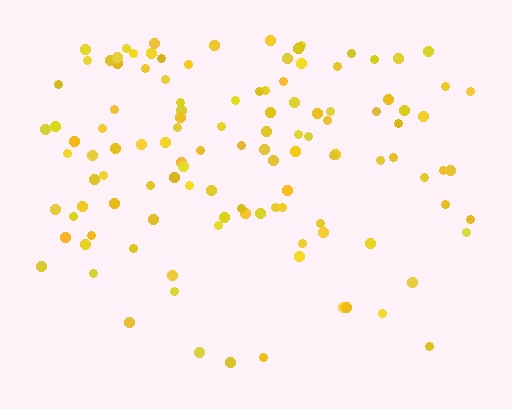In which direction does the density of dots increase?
From bottom to top, with the top side densest.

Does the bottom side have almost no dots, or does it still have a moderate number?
Still a moderate number, just noticeably fewer than the top.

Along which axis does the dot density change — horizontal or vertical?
Vertical.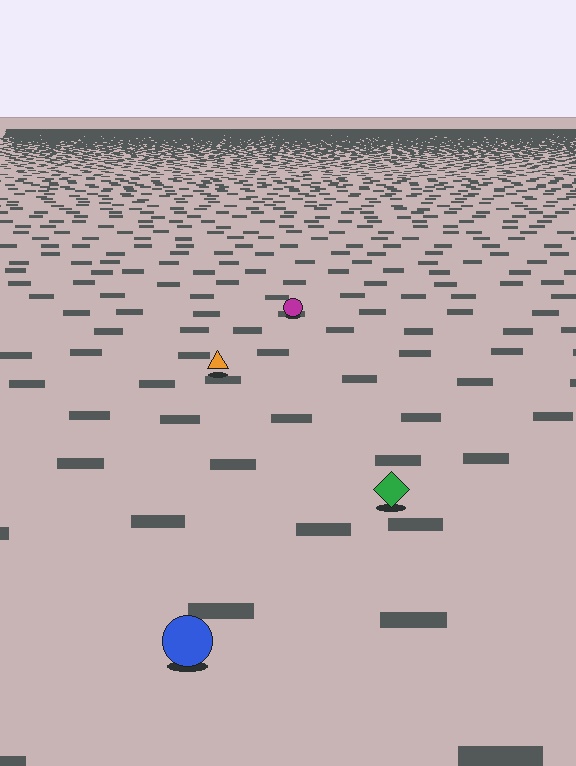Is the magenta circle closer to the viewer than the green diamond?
No. The green diamond is closer — you can tell from the texture gradient: the ground texture is coarser near it.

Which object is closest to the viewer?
The blue circle is closest. The texture marks near it are larger and more spread out.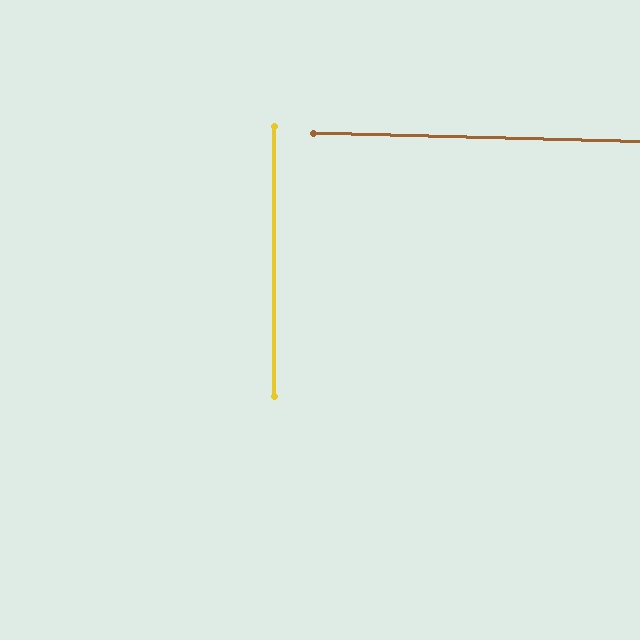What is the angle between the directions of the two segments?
Approximately 89 degrees.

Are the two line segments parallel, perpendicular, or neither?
Perpendicular — they meet at approximately 89°.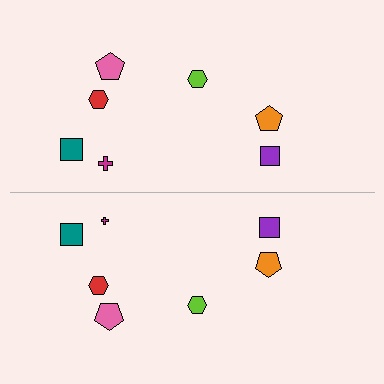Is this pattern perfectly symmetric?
No, the pattern is not perfectly symmetric. The magenta cross on the bottom side has a different size than its mirror counterpart.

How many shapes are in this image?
There are 14 shapes in this image.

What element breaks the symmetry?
The magenta cross on the bottom side has a different size than its mirror counterpart.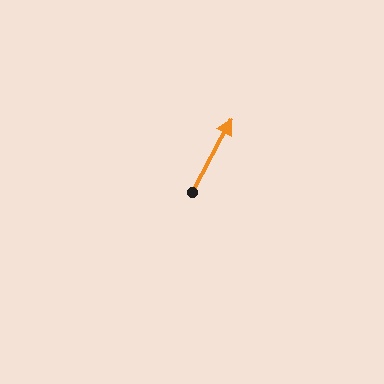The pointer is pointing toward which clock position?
Roughly 1 o'clock.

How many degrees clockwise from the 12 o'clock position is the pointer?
Approximately 28 degrees.